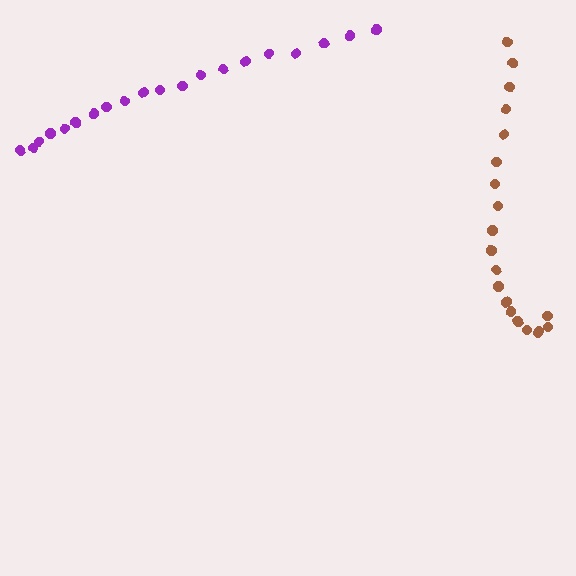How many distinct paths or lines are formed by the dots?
There are 2 distinct paths.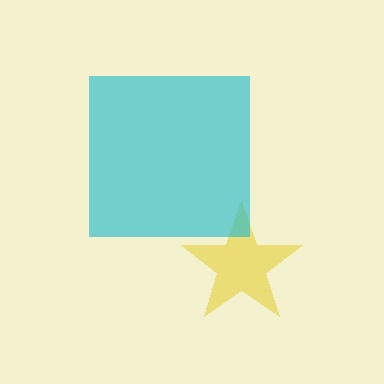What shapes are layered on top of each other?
The layered shapes are: a yellow star, a cyan square.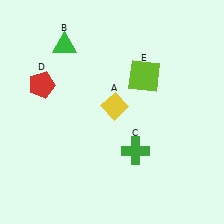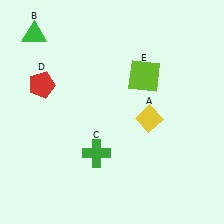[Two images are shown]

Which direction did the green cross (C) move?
The green cross (C) moved left.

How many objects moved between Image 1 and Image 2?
3 objects moved between the two images.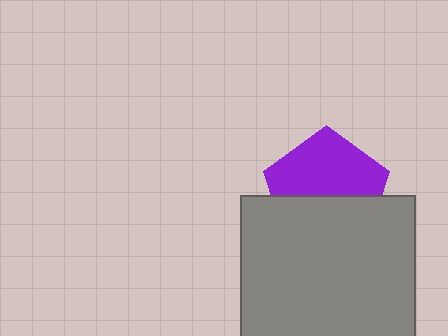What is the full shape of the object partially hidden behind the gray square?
The partially hidden object is a purple pentagon.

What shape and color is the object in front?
The object in front is a gray square.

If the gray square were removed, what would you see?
You would see the complete purple pentagon.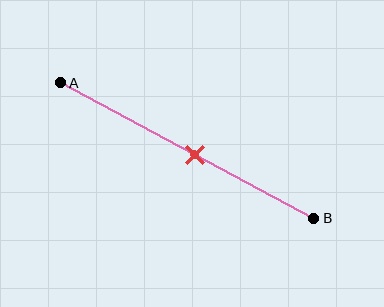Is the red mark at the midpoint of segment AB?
No, the mark is at about 55% from A, not at the 50% midpoint.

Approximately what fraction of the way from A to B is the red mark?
The red mark is approximately 55% of the way from A to B.